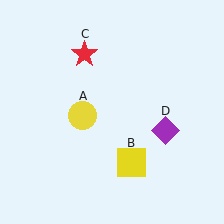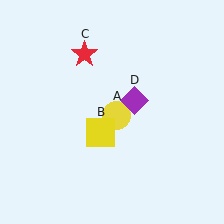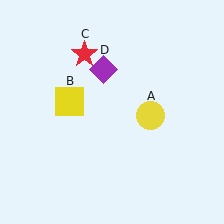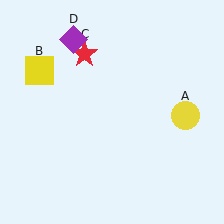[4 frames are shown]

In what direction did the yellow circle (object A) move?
The yellow circle (object A) moved right.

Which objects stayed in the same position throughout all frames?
Red star (object C) remained stationary.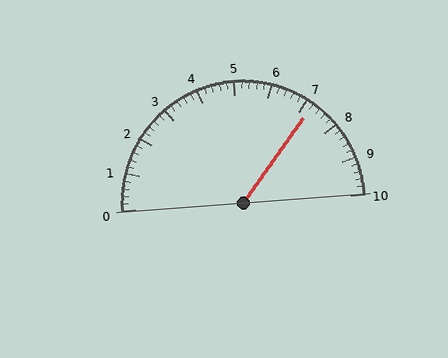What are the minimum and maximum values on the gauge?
The gauge ranges from 0 to 10.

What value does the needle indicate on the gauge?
The needle indicates approximately 7.2.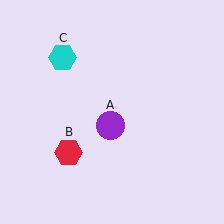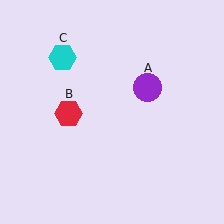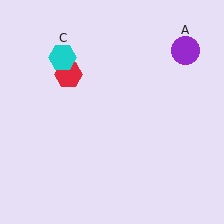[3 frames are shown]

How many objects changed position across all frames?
2 objects changed position: purple circle (object A), red hexagon (object B).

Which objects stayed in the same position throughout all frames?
Cyan hexagon (object C) remained stationary.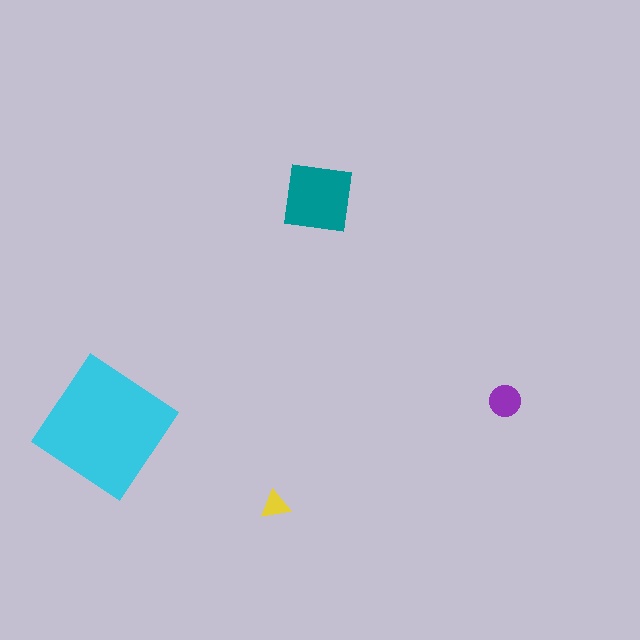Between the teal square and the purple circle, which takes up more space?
The teal square.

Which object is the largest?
The cyan diamond.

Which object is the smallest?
The yellow triangle.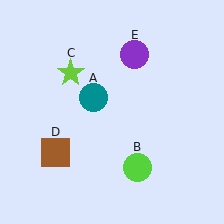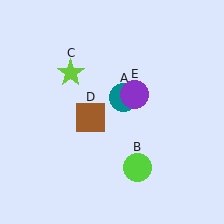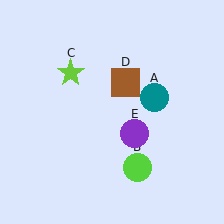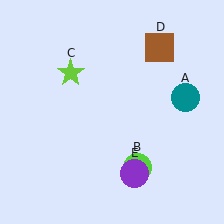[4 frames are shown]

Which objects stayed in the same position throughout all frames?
Lime circle (object B) and lime star (object C) remained stationary.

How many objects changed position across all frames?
3 objects changed position: teal circle (object A), brown square (object D), purple circle (object E).